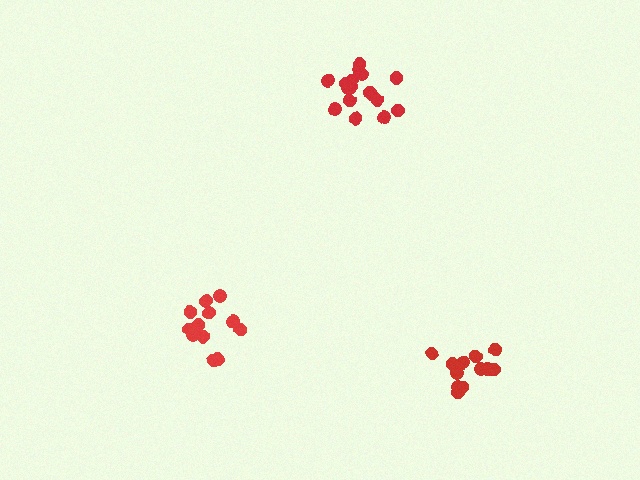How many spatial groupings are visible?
There are 3 spatial groupings.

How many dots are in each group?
Group 1: 12 dots, Group 2: 17 dots, Group 3: 12 dots (41 total).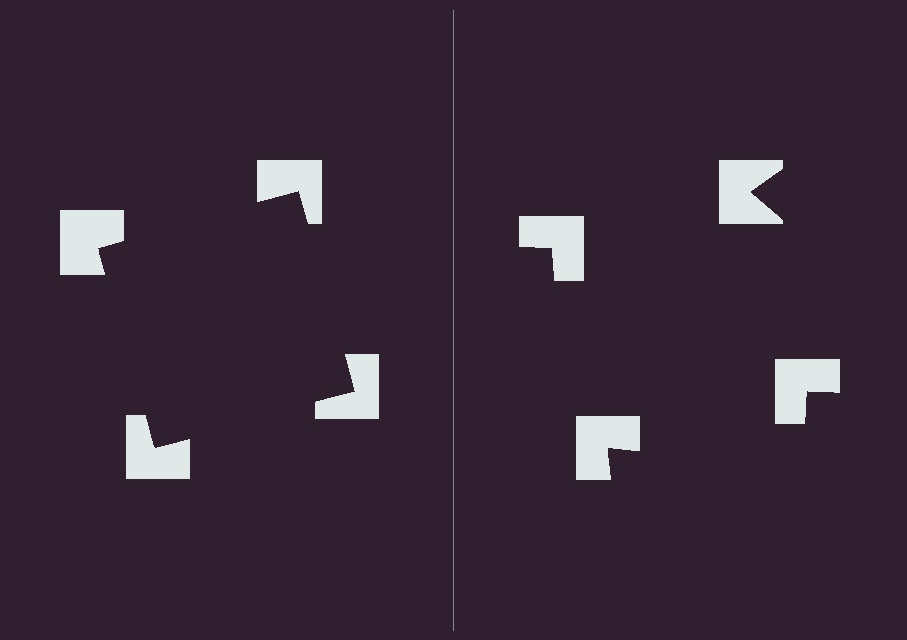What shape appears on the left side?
An illusory square.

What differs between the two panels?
The notched squares are positioned identically on both sides; only the wedge orientations differ. On the left they align to a square; on the right they are misaligned.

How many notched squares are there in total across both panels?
8 — 4 on each side.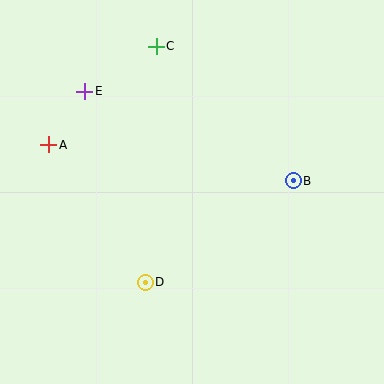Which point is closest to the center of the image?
Point D at (145, 282) is closest to the center.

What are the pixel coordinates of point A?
Point A is at (49, 145).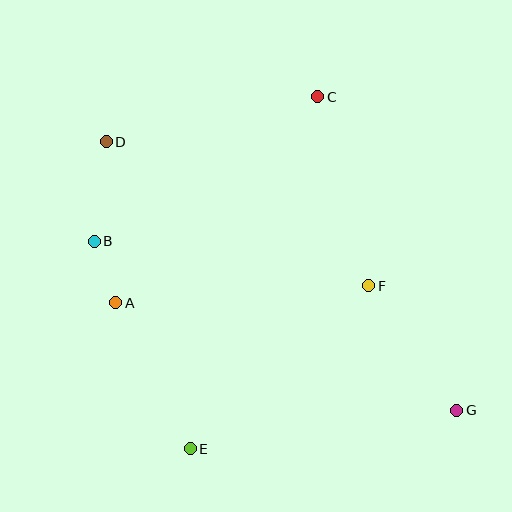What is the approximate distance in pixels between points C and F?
The distance between C and F is approximately 196 pixels.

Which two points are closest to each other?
Points A and B are closest to each other.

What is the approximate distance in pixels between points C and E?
The distance between C and E is approximately 374 pixels.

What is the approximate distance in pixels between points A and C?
The distance between A and C is approximately 289 pixels.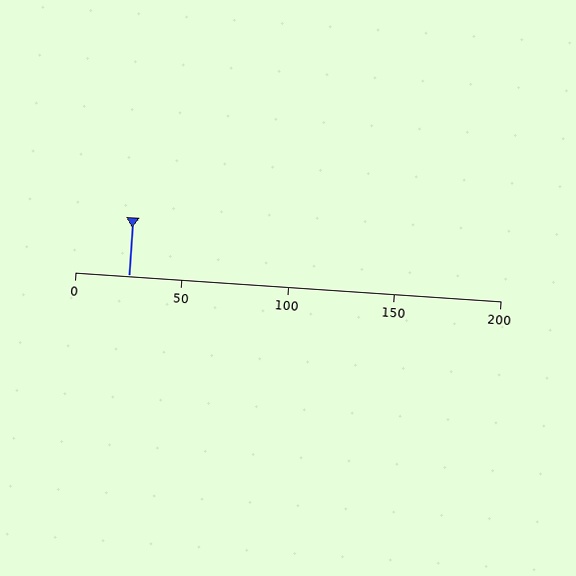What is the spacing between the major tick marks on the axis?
The major ticks are spaced 50 apart.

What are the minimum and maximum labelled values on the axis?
The axis runs from 0 to 200.